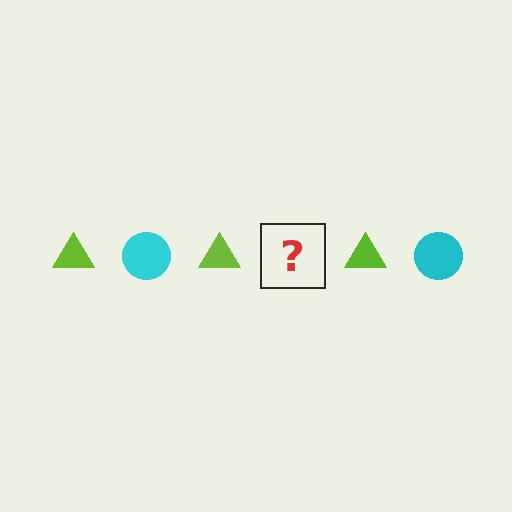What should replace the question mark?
The question mark should be replaced with a cyan circle.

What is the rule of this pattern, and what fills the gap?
The rule is that the pattern alternates between lime triangle and cyan circle. The gap should be filled with a cyan circle.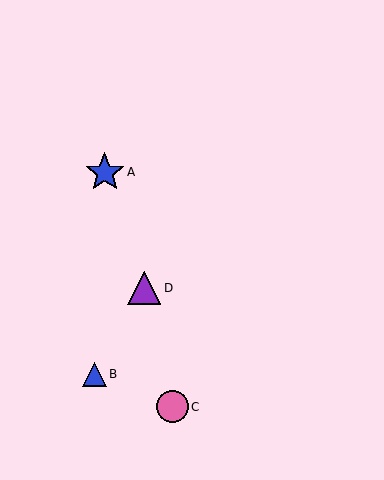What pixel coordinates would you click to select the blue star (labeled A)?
Click at (105, 172) to select the blue star A.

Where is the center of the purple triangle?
The center of the purple triangle is at (144, 288).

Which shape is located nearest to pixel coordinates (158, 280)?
The purple triangle (labeled D) at (144, 288) is nearest to that location.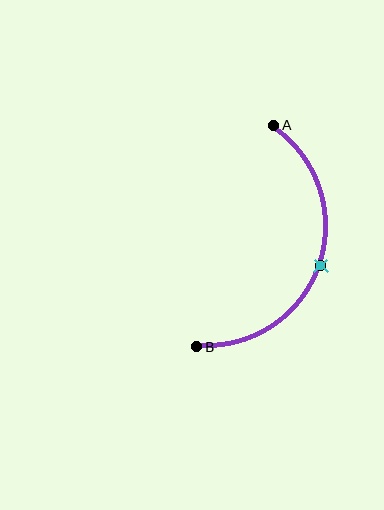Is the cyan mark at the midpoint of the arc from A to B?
Yes. The cyan mark lies on the arc at equal arc-length from both A and B — it is the arc midpoint.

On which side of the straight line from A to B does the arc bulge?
The arc bulges to the right of the straight line connecting A and B.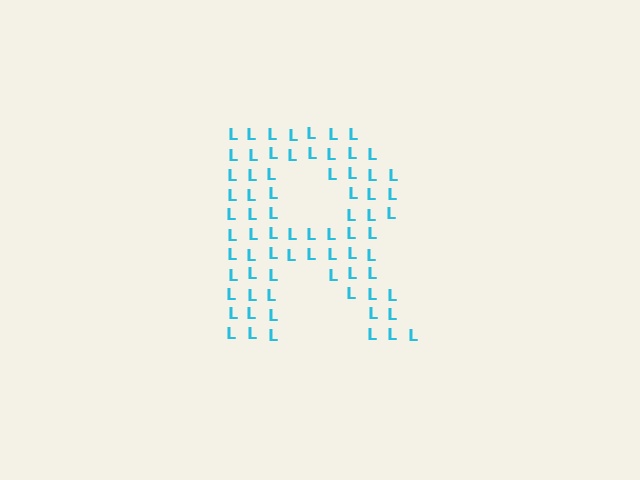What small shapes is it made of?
It is made of small letter L's.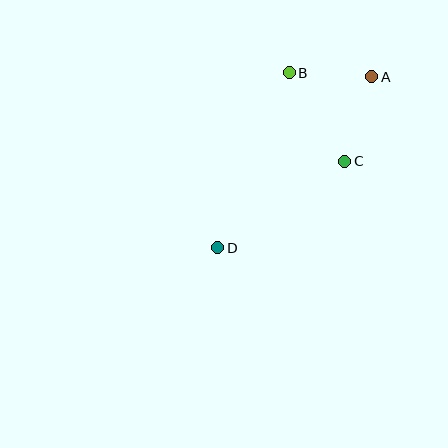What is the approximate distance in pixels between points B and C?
The distance between B and C is approximately 104 pixels.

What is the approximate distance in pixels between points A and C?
The distance between A and C is approximately 89 pixels.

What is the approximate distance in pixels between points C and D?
The distance between C and D is approximately 154 pixels.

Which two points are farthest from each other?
Points A and D are farthest from each other.